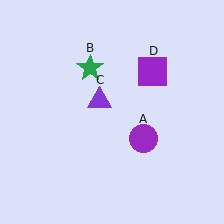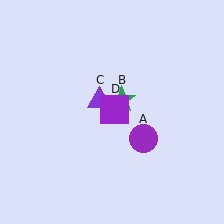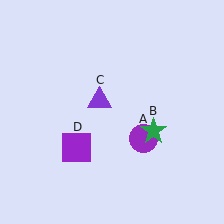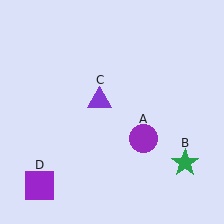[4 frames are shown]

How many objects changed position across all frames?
2 objects changed position: green star (object B), purple square (object D).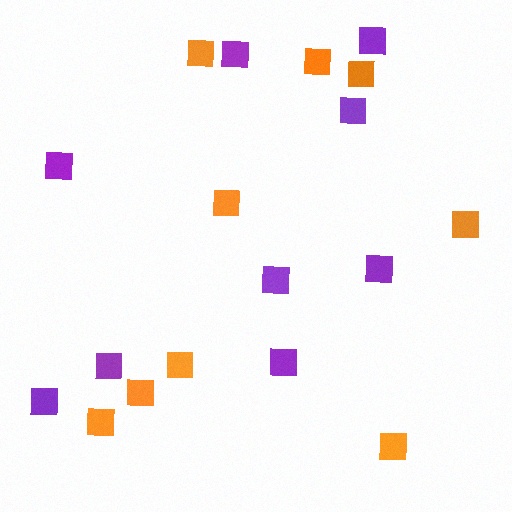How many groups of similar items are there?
There are 2 groups: one group of orange squares (9) and one group of purple squares (9).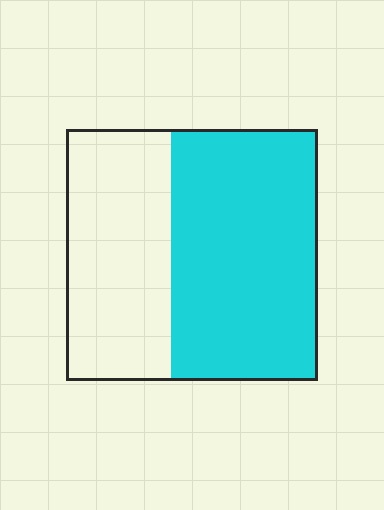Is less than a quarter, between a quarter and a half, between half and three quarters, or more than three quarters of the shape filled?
Between half and three quarters.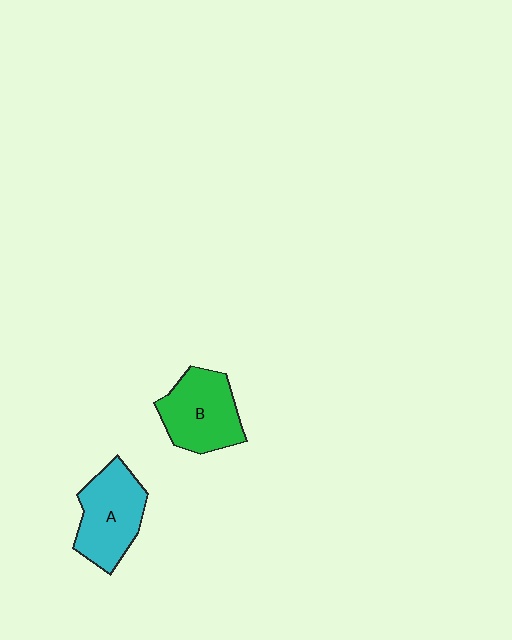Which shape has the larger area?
Shape A (cyan).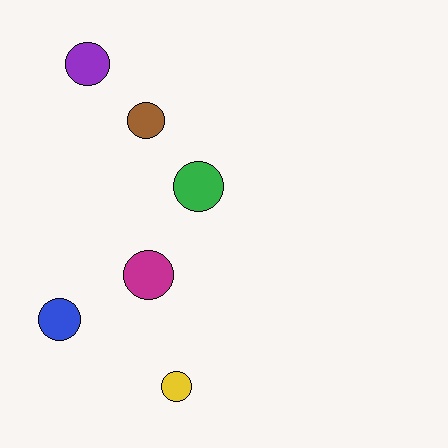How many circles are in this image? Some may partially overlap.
There are 6 circles.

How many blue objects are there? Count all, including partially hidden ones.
There is 1 blue object.